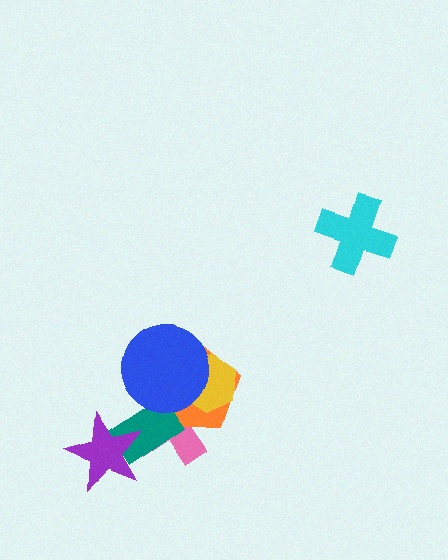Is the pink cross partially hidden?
Yes, it is partially covered by another shape.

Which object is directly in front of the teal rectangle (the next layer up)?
The purple star is directly in front of the teal rectangle.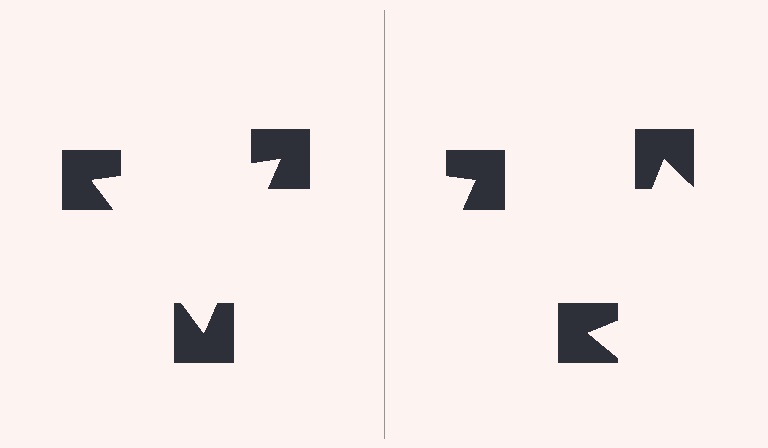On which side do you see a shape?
An illusory triangle appears on the left side. On the right side the wedge cuts are rotated, so no coherent shape forms.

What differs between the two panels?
The notched squares are positioned identically on both sides; only the wedge orientations differ. On the left they align to a triangle; on the right they are misaligned.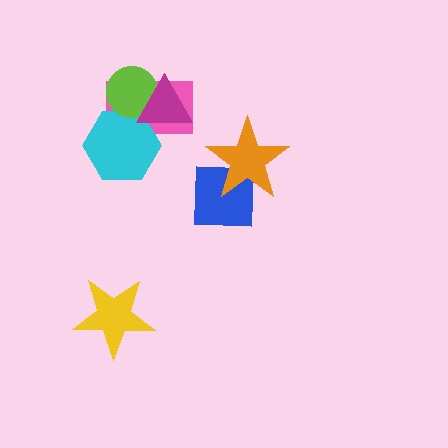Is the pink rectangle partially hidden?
Yes, it is partially covered by another shape.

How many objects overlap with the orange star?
1 object overlaps with the orange star.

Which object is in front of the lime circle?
The magenta triangle is in front of the lime circle.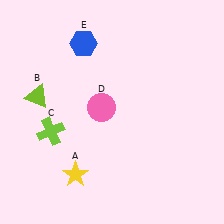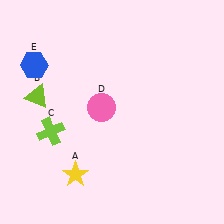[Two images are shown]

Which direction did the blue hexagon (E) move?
The blue hexagon (E) moved left.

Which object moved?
The blue hexagon (E) moved left.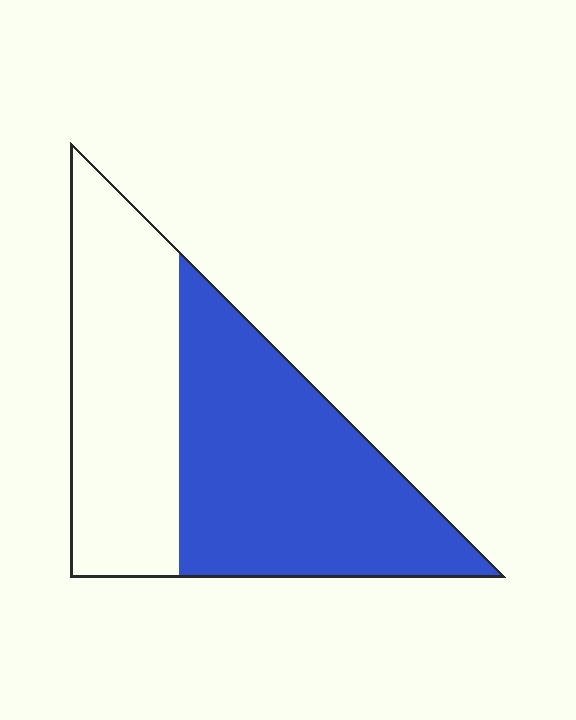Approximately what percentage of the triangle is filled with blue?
Approximately 55%.